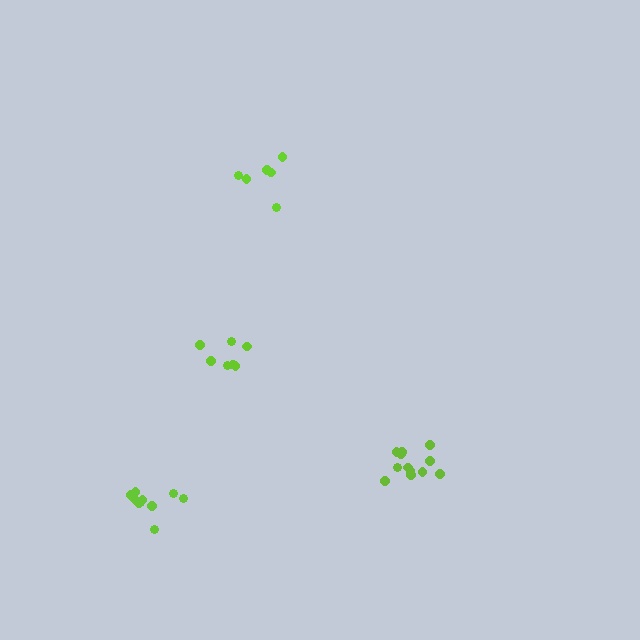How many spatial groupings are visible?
There are 4 spatial groupings.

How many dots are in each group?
Group 1: 7 dots, Group 2: 12 dots, Group 3: 6 dots, Group 4: 10 dots (35 total).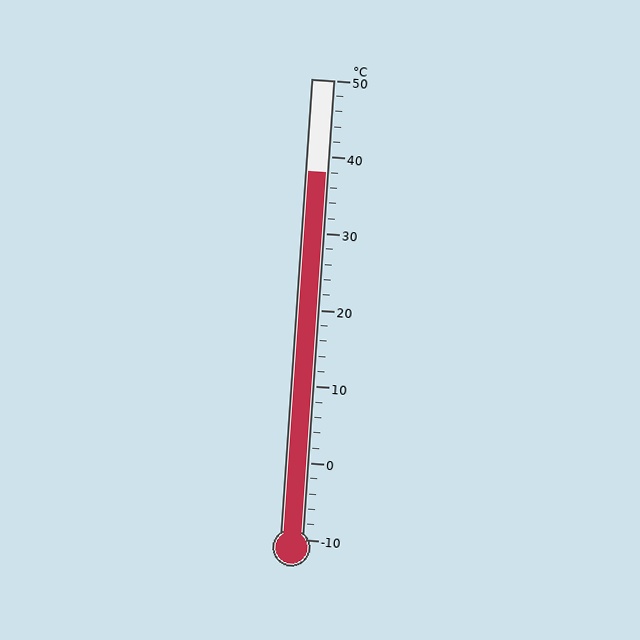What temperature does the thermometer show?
The thermometer shows approximately 38°C.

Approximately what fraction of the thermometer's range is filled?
The thermometer is filled to approximately 80% of its range.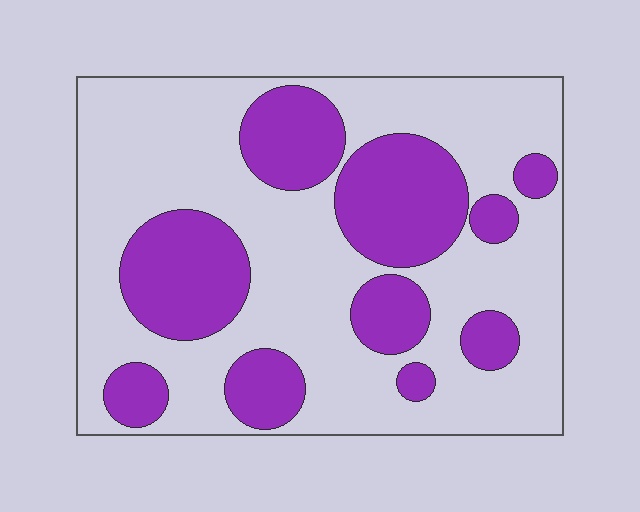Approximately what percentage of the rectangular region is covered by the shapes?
Approximately 35%.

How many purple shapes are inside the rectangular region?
10.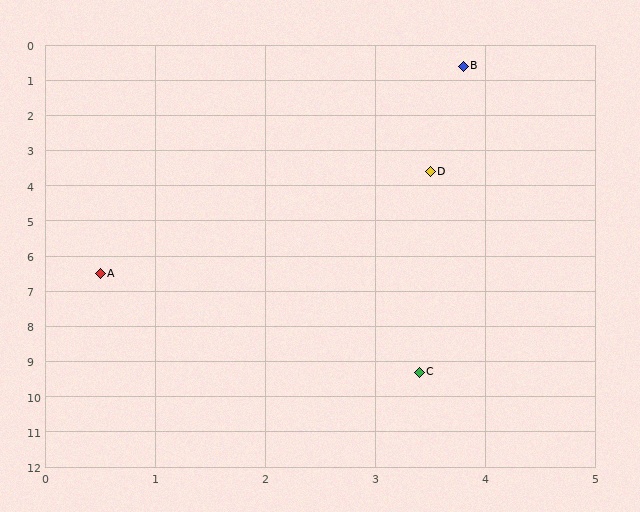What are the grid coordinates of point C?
Point C is at approximately (3.4, 9.3).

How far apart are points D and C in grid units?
Points D and C are about 5.7 grid units apart.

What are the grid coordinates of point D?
Point D is at approximately (3.5, 3.6).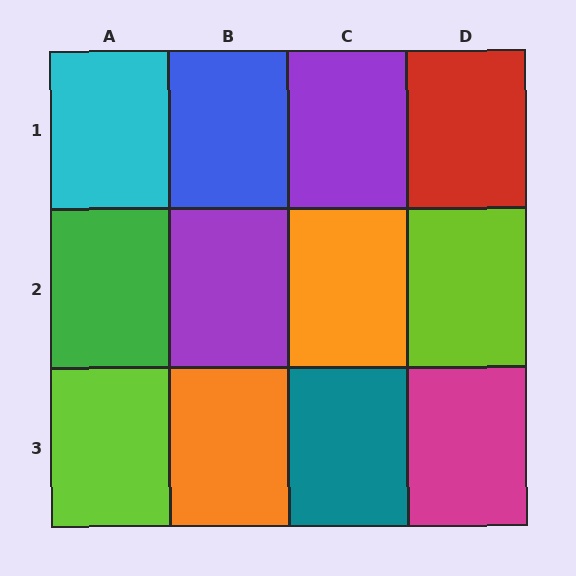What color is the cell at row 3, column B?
Orange.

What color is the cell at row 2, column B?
Purple.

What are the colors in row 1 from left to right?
Cyan, blue, purple, red.